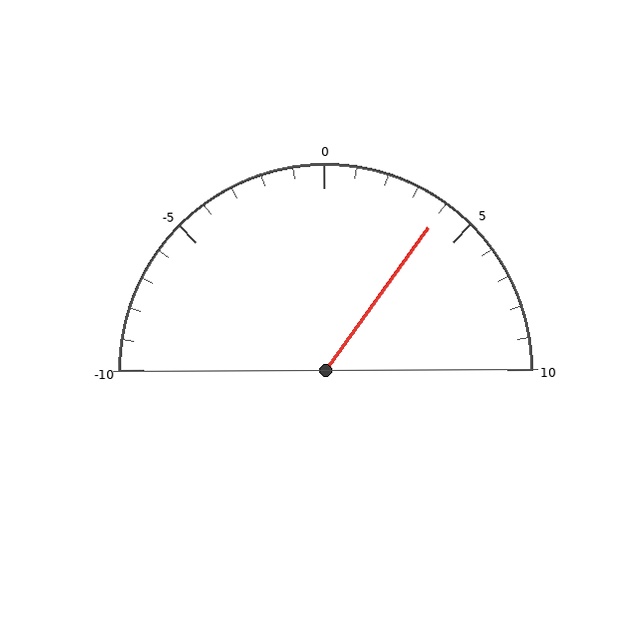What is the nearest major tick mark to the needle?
The nearest major tick mark is 5.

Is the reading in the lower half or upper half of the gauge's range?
The reading is in the upper half of the range (-10 to 10).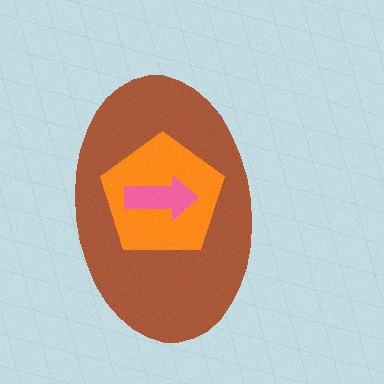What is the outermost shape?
The brown ellipse.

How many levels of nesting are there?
3.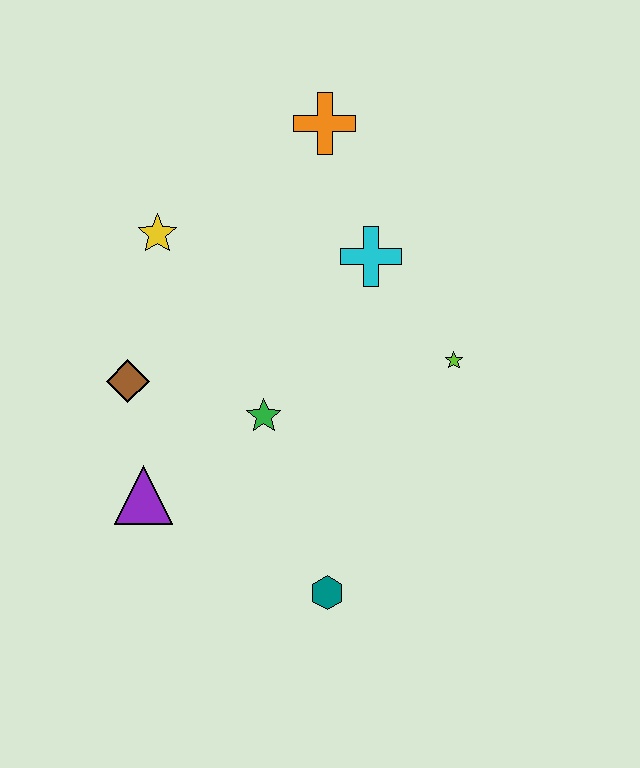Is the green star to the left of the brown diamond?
No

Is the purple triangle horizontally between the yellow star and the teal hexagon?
No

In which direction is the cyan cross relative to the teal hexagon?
The cyan cross is above the teal hexagon.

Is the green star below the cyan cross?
Yes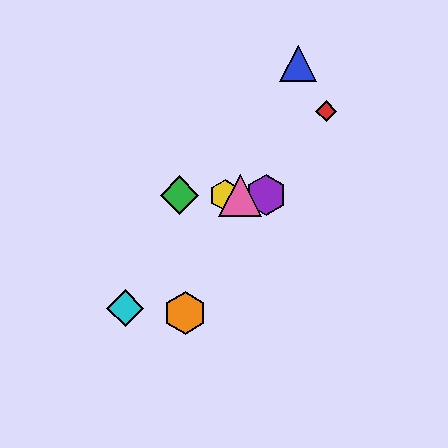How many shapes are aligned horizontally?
4 shapes (the green diamond, the yellow hexagon, the purple hexagon, the pink triangle) are aligned horizontally.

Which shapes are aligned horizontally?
The green diamond, the yellow hexagon, the purple hexagon, the pink triangle are aligned horizontally.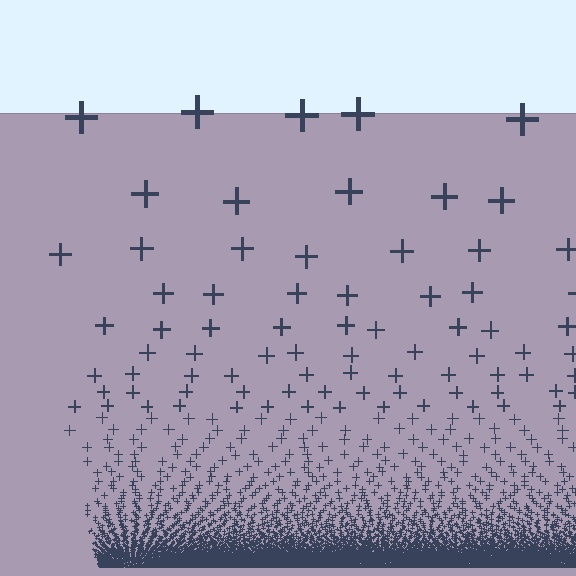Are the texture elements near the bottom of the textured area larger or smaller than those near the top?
Smaller. The gradient is inverted — elements near the bottom are smaller and denser.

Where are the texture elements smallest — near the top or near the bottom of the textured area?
Near the bottom.